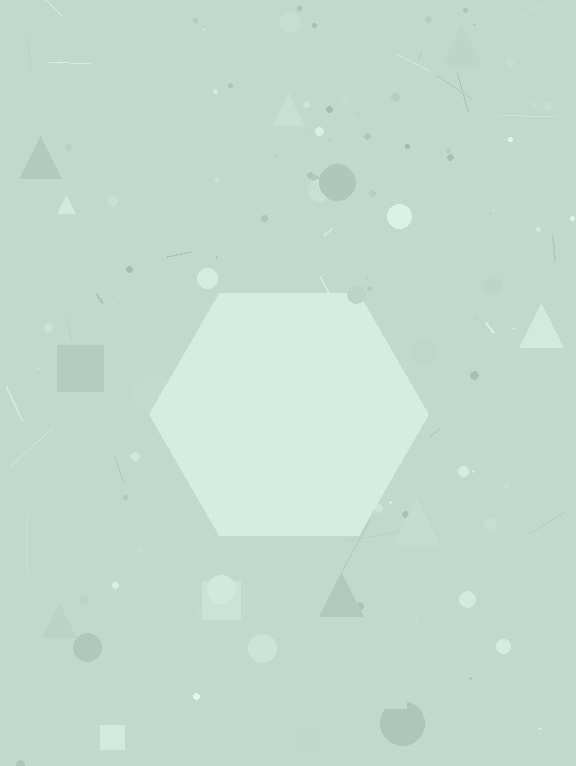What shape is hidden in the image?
A hexagon is hidden in the image.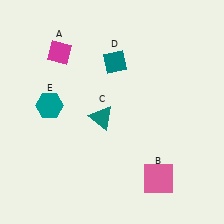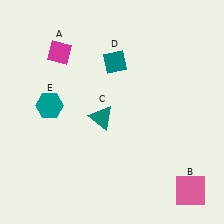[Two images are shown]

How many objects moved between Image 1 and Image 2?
1 object moved between the two images.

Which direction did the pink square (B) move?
The pink square (B) moved right.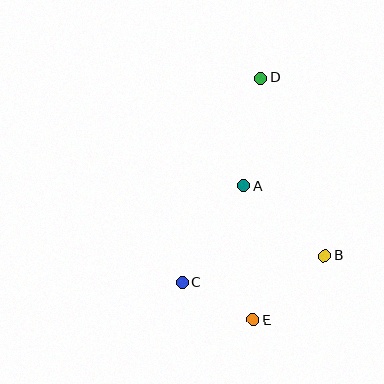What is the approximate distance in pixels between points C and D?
The distance between C and D is approximately 219 pixels.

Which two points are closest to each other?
Points C and E are closest to each other.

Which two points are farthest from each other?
Points D and E are farthest from each other.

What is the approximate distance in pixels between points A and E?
The distance between A and E is approximately 134 pixels.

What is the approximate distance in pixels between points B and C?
The distance between B and C is approximately 145 pixels.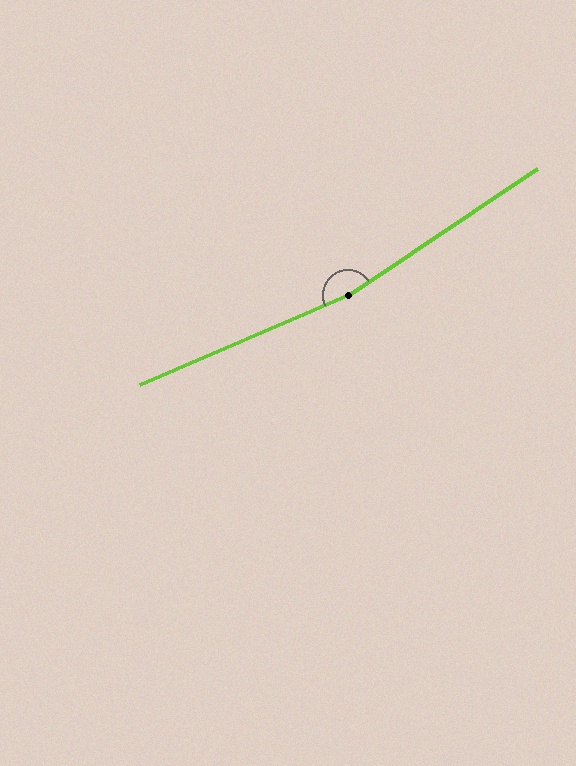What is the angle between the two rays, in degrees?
Approximately 170 degrees.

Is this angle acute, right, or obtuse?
It is obtuse.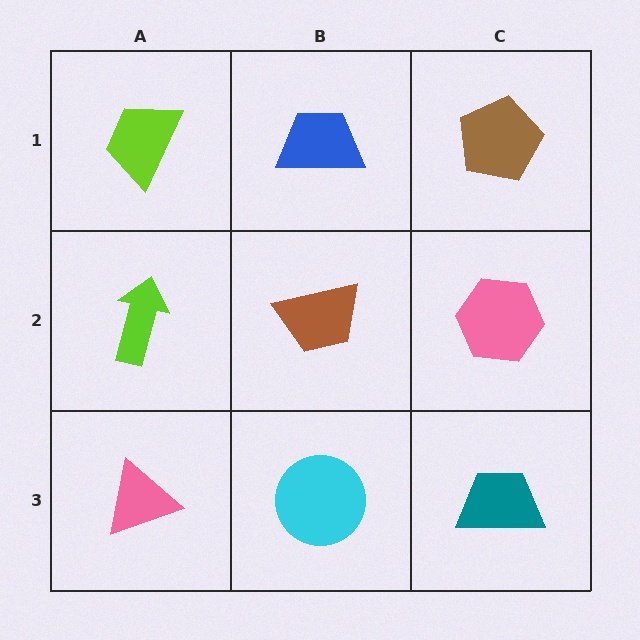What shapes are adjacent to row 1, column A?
A lime arrow (row 2, column A), a blue trapezoid (row 1, column B).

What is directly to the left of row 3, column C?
A cyan circle.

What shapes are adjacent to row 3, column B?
A brown trapezoid (row 2, column B), a pink triangle (row 3, column A), a teal trapezoid (row 3, column C).